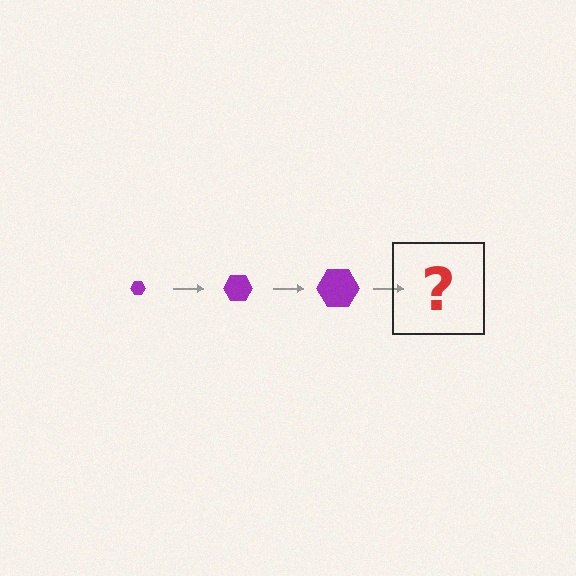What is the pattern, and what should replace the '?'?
The pattern is that the hexagon gets progressively larger each step. The '?' should be a purple hexagon, larger than the previous one.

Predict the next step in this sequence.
The next step is a purple hexagon, larger than the previous one.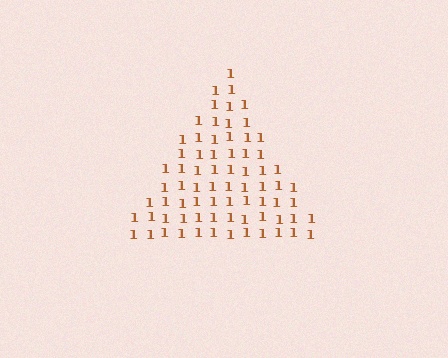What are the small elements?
The small elements are digit 1's.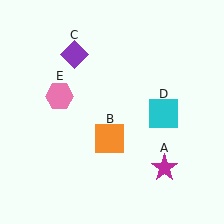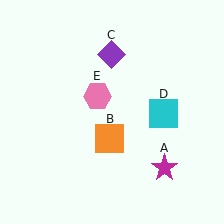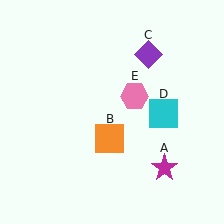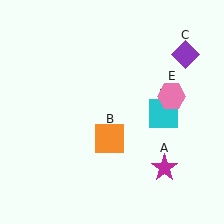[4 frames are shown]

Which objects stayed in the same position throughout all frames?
Magenta star (object A) and orange square (object B) and cyan square (object D) remained stationary.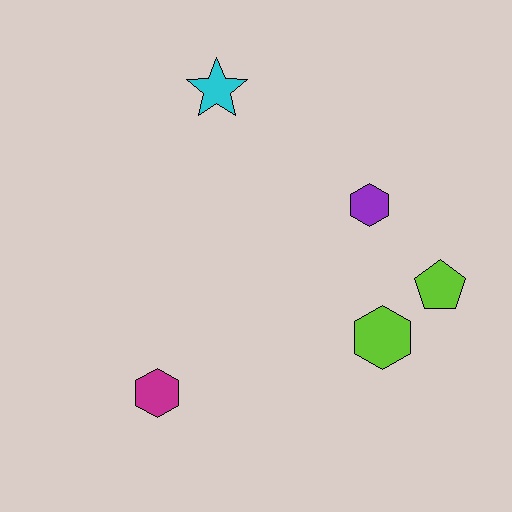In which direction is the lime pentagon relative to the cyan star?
The lime pentagon is to the right of the cyan star.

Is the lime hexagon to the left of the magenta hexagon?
No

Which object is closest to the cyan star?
The purple hexagon is closest to the cyan star.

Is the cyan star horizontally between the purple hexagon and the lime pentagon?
No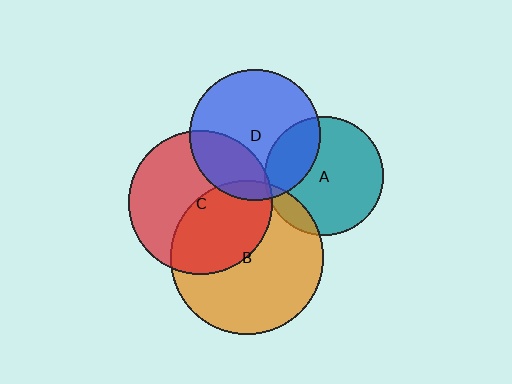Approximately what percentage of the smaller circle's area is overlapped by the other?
Approximately 25%.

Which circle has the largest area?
Circle B (orange).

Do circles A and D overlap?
Yes.